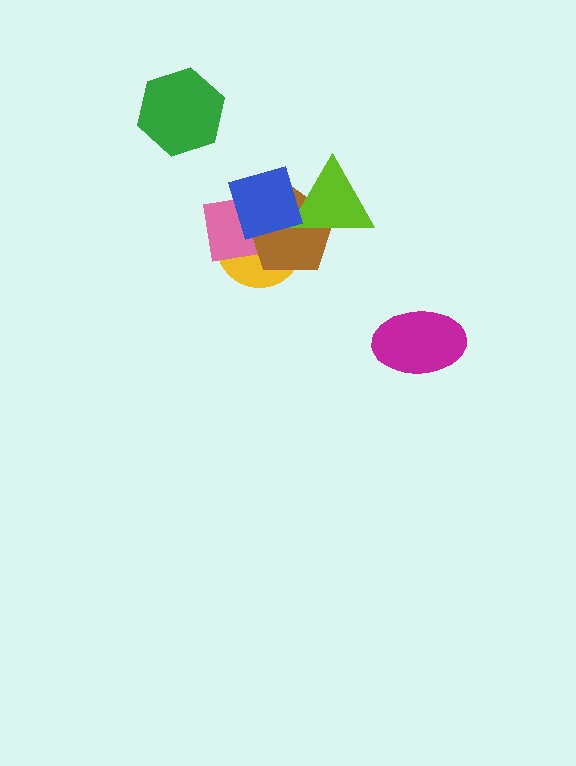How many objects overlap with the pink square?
3 objects overlap with the pink square.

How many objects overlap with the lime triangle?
2 objects overlap with the lime triangle.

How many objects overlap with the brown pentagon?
4 objects overlap with the brown pentagon.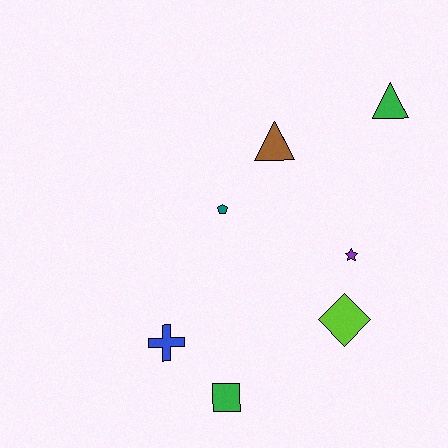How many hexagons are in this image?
There are no hexagons.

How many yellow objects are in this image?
There are no yellow objects.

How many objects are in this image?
There are 7 objects.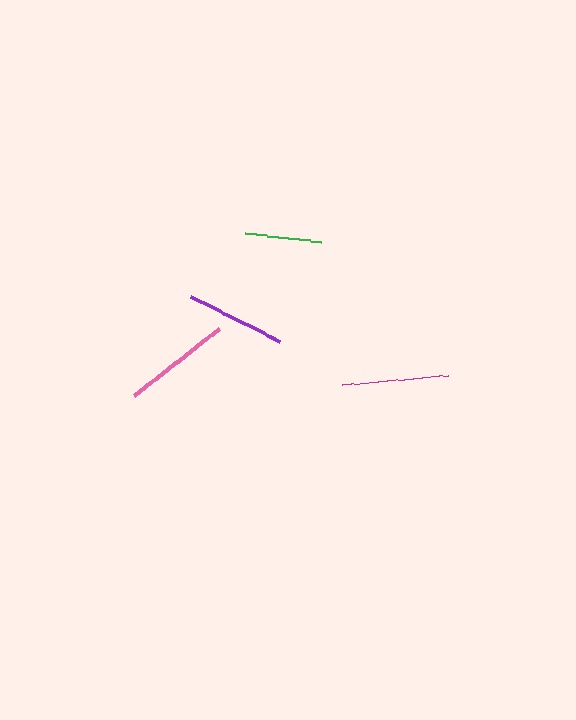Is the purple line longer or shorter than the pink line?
The pink line is longer than the purple line.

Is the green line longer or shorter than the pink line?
The pink line is longer than the green line.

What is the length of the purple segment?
The purple segment is approximately 100 pixels long.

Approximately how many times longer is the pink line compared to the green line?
The pink line is approximately 1.4 times the length of the green line.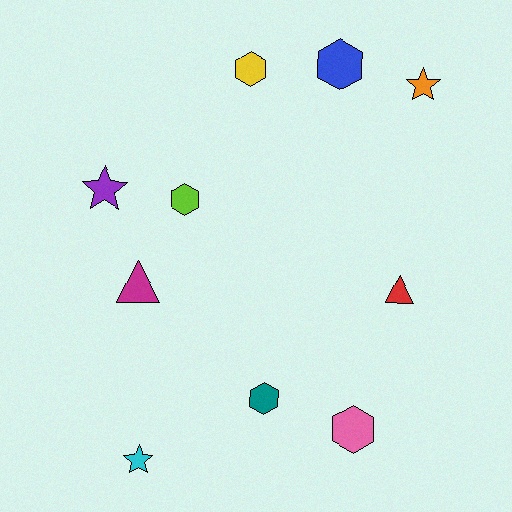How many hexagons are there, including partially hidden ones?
There are 5 hexagons.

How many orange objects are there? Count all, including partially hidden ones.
There is 1 orange object.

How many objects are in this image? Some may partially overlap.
There are 10 objects.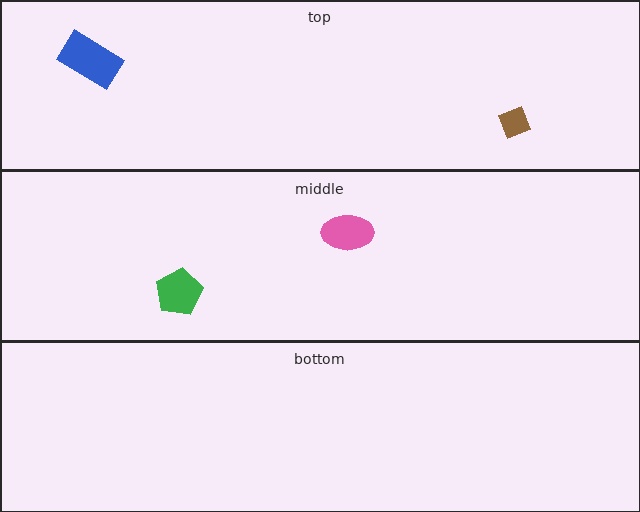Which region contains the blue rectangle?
The top region.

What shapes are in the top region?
The blue rectangle, the brown diamond.